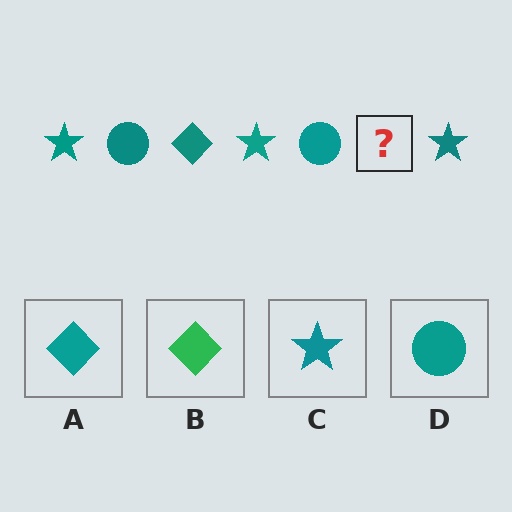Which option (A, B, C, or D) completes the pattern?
A.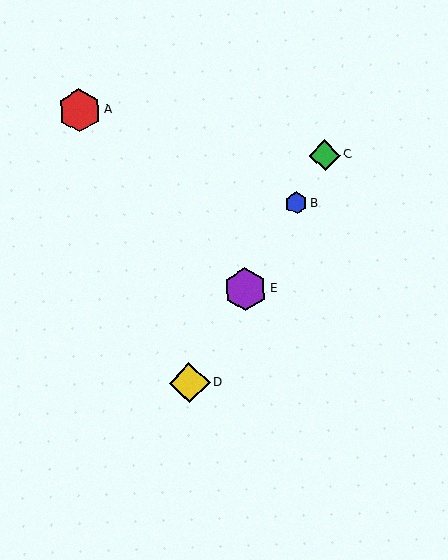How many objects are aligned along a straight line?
4 objects (B, C, D, E) are aligned along a straight line.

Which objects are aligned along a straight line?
Objects B, C, D, E are aligned along a straight line.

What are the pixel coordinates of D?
Object D is at (190, 383).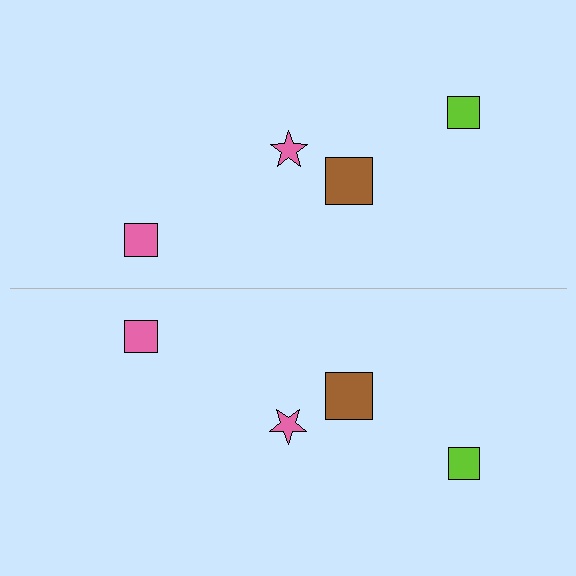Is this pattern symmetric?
Yes, this pattern has bilateral (reflection) symmetry.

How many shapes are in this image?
There are 8 shapes in this image.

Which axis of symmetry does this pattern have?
The pattern has a horizontal axis of symmetry running through the center of the image.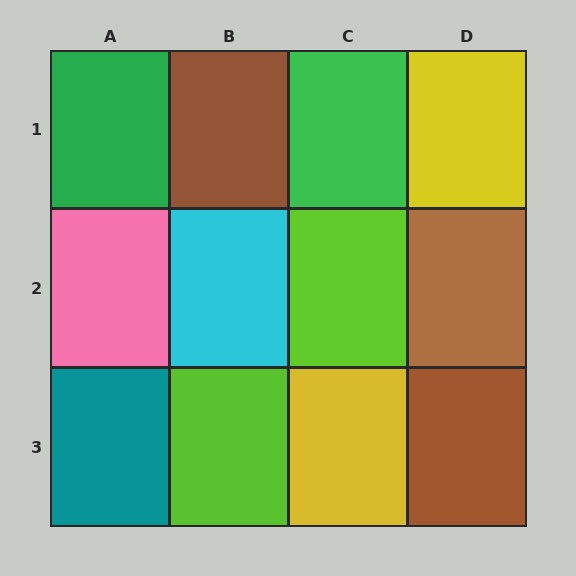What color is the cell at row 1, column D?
Yellow.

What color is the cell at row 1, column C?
Green.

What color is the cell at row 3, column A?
Teal.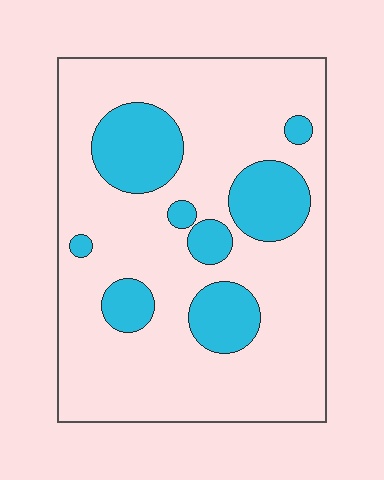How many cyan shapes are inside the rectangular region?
8.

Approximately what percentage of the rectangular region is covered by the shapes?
Approximately 20%.